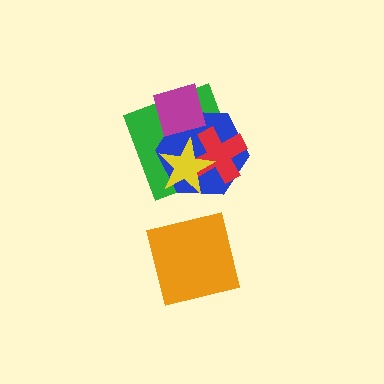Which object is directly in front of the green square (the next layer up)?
The blue hexagon is directly in front of the green square.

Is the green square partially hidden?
Yes, it is partially covered by another shape.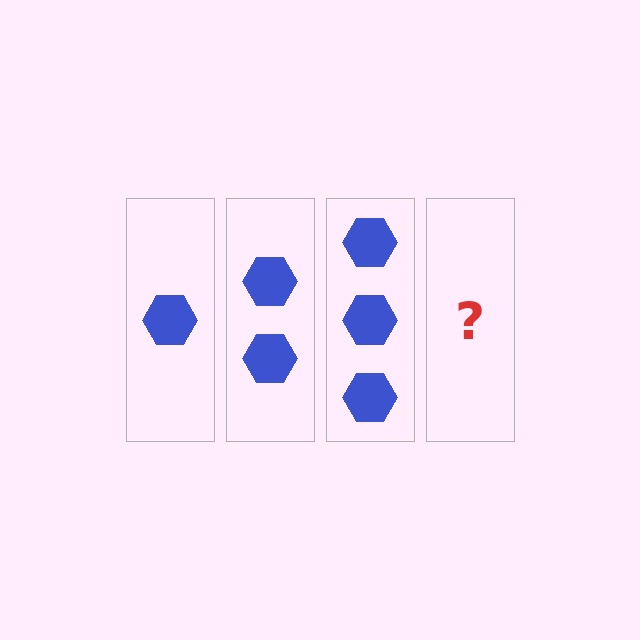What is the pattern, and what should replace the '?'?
The pattern is that each step adds one more hexagon. The '?' should be 4 hexagons.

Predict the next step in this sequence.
The next step is 4 hexagons.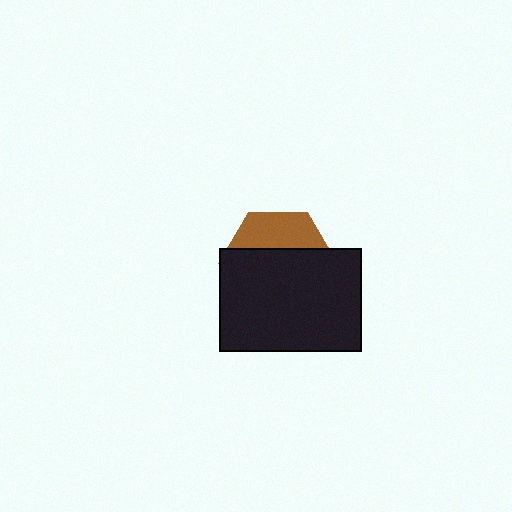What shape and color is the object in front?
The object in front is a black rectangle.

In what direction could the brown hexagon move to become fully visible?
The brown hexagon could move up. That would shift it out from behind the black rectangle entirely.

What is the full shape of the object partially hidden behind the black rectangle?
The partially hidden object is a brown hexagon.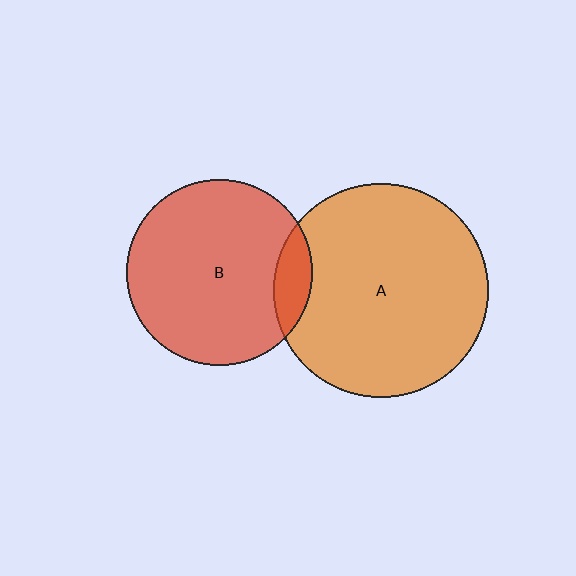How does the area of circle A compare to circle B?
Approximately 1.3 times.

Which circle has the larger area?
Circle A (orange).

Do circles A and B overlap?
Yes.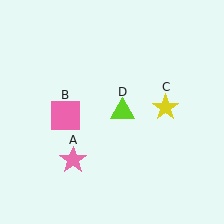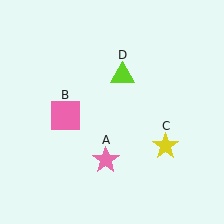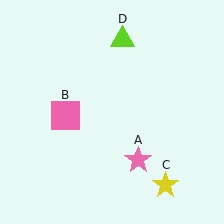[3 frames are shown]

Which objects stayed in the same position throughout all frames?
Pink square (object B) remained stationary.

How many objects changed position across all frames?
3 objects changed position: pink star (object A), yellow star (object C), lime triangle (object D).